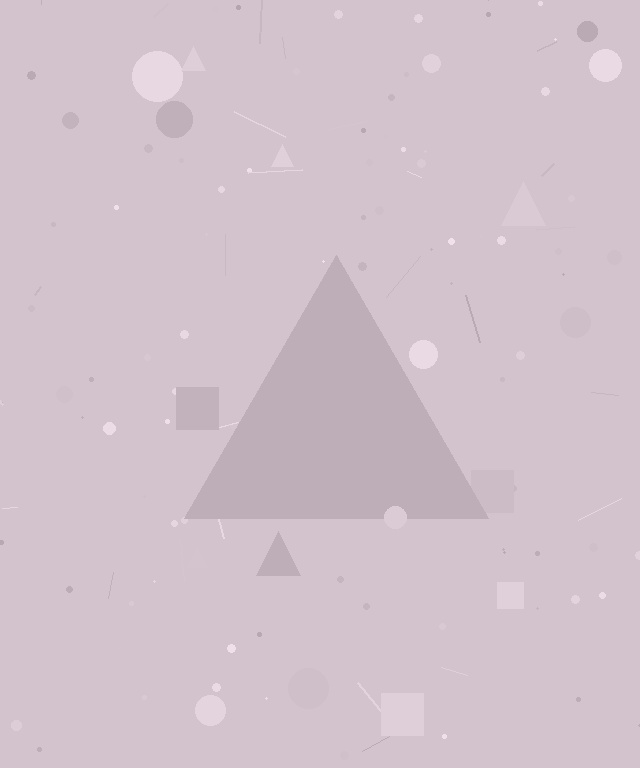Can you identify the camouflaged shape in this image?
The camouflaged shape is a triangle.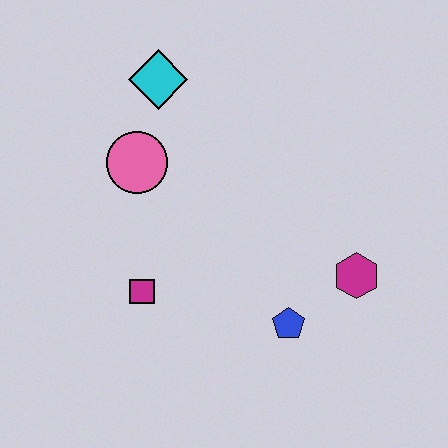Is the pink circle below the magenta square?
No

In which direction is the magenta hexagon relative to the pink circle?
The magenta hexagon is to the right of the pink circle.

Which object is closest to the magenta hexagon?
The blue pentagon is closest to the magenta hexagon.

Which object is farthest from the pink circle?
The magenta hexagon is farthest from the pink circle.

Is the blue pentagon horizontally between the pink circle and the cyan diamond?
No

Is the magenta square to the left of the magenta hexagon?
Yes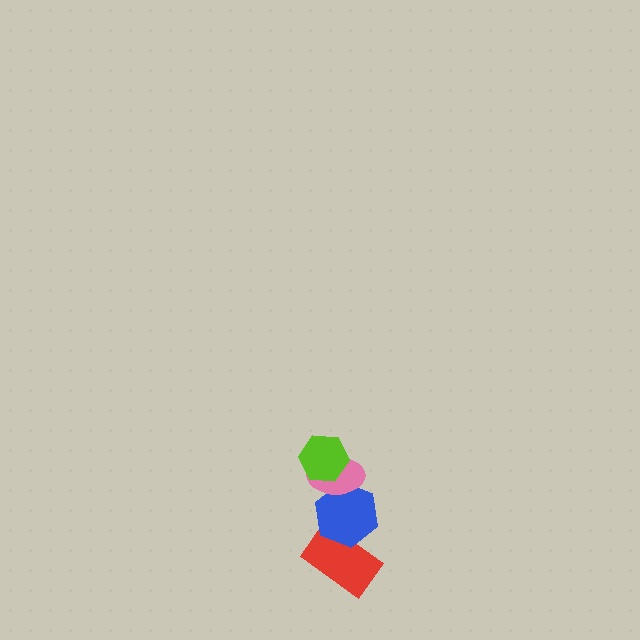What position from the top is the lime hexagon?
The lime hexagon is 1st from the top.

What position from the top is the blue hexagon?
The blue hexagon is 3rd from the top.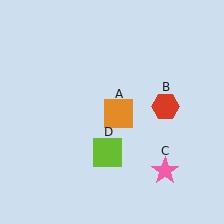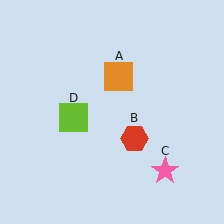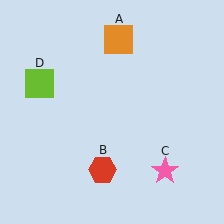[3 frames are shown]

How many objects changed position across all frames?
3 objects changed position: orange square (object A), red hexagon (object B), lime square (object D).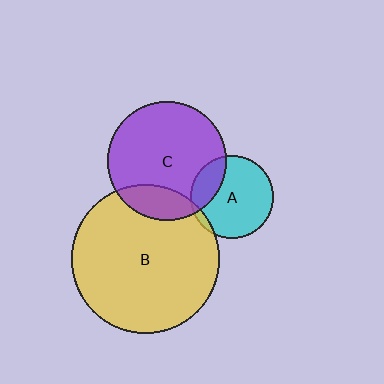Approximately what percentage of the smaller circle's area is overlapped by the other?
Approximately 25%.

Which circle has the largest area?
Circle B (yellow).